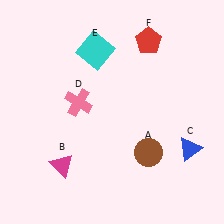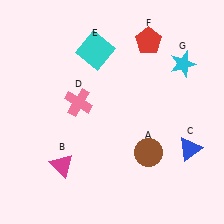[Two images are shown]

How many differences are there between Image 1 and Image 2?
There is 1 difference between the two images.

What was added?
A cyan star (G) was added in Image 2.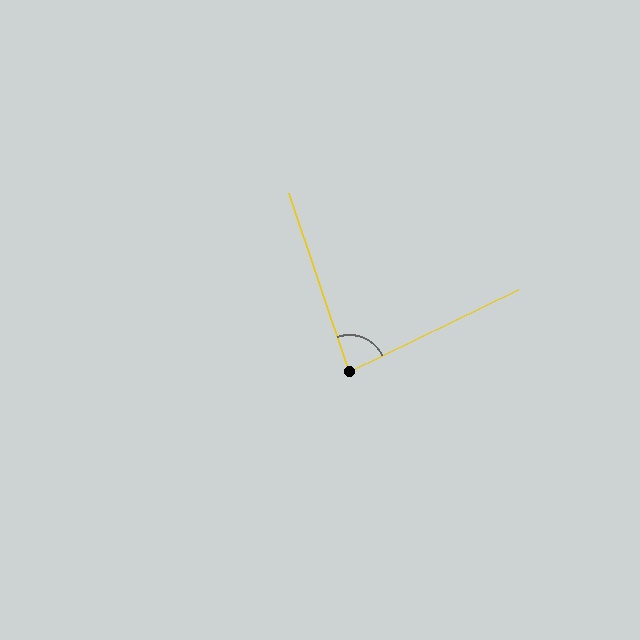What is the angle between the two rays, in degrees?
Approximately 83 degrees.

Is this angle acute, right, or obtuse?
It is acute.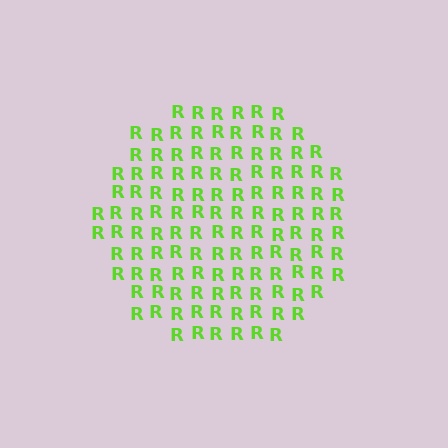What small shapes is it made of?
It is made of small letter R's.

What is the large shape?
The large shape is a circle.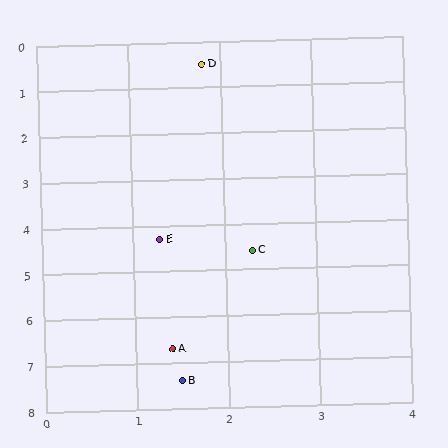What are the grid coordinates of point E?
Point E is at approximately (1.3, 4.3).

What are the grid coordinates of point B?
Point B is at approximately (1.5, 7.4).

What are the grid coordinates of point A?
Point A is at approximately (1.4, 6.7).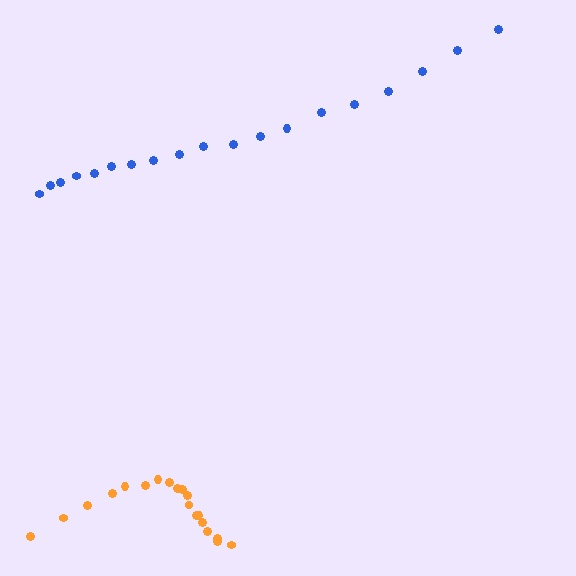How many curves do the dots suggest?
There are 2 distinct paths.